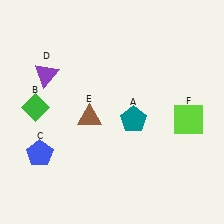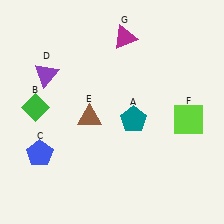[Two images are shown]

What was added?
A magenta triangle (G) was added in Image 2.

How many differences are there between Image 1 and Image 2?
There is 1 difference between the two images.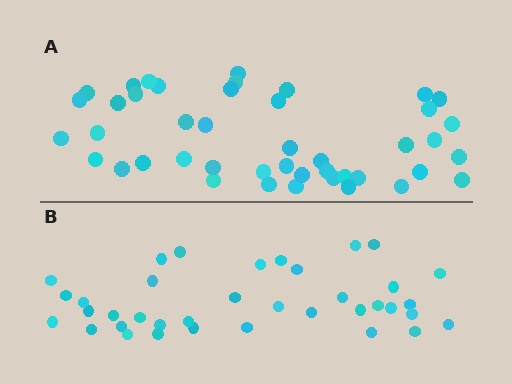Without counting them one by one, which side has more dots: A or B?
Region A (the top region) has more dots.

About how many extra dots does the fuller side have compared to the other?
Region A has roughly 8 or so more dots than region B.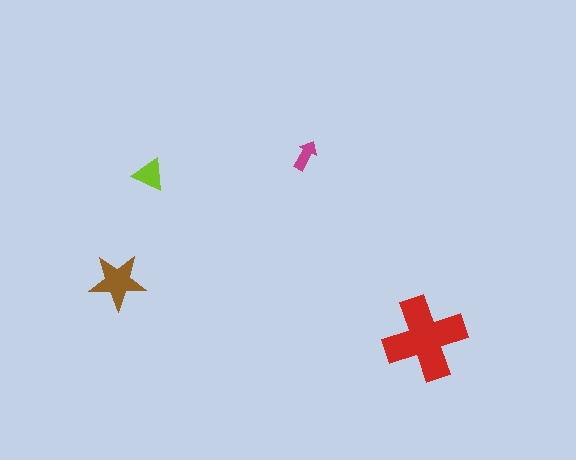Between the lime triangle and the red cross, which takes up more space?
The red cross.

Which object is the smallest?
The magenta arrow.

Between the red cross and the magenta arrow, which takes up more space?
The red cross.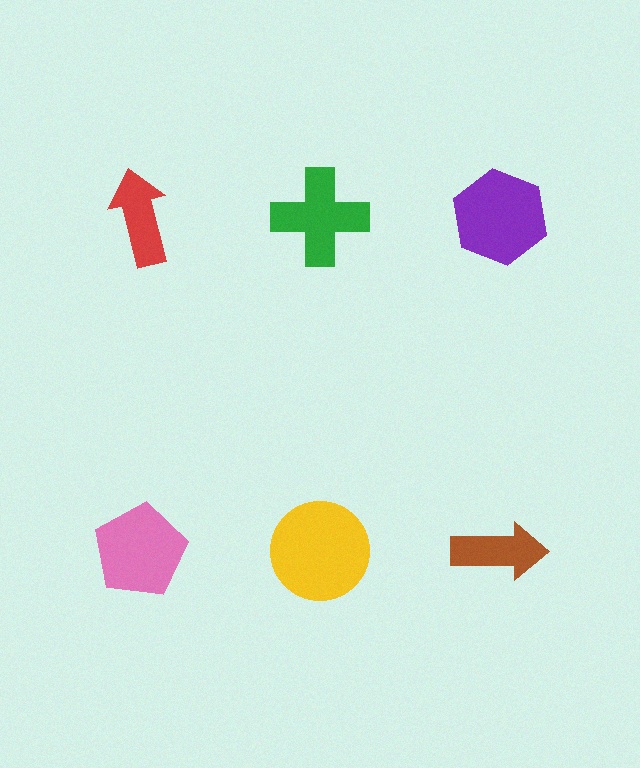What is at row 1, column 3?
A purple hexagon.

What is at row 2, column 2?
A yellow circle.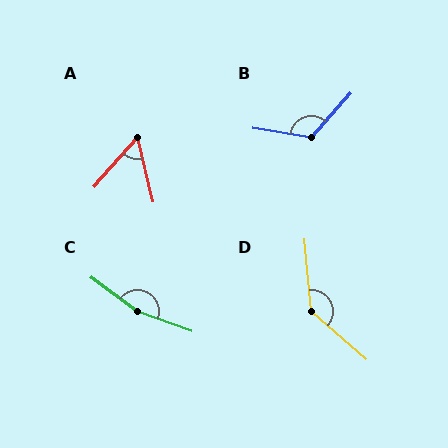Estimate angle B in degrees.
Approximately 123 degrees.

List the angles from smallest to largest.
A (55°), B (123°), D (136°), C (163°).